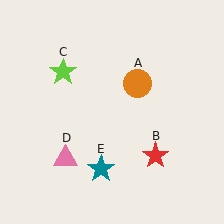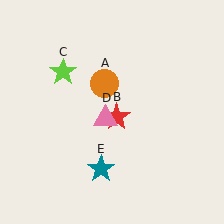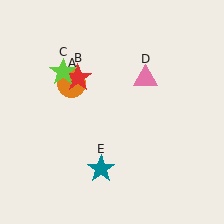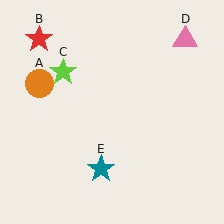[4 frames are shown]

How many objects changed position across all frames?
3 objects changed position: orange circle (object A), red star (object B), pink triangle (object D).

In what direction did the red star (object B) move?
The red star (object B) moved up and to the left.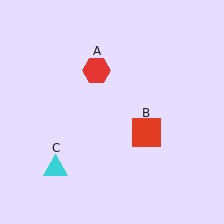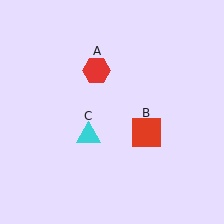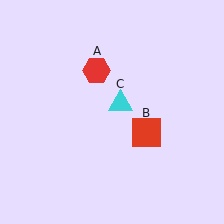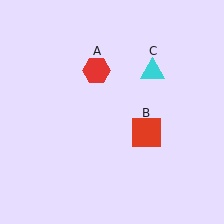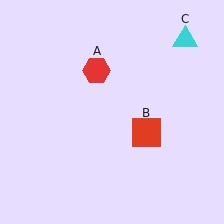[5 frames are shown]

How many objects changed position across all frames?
1 object changed position: cyan triangle (object C).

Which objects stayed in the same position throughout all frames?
Red hexagon (object A) and red square (object B) remained stationary.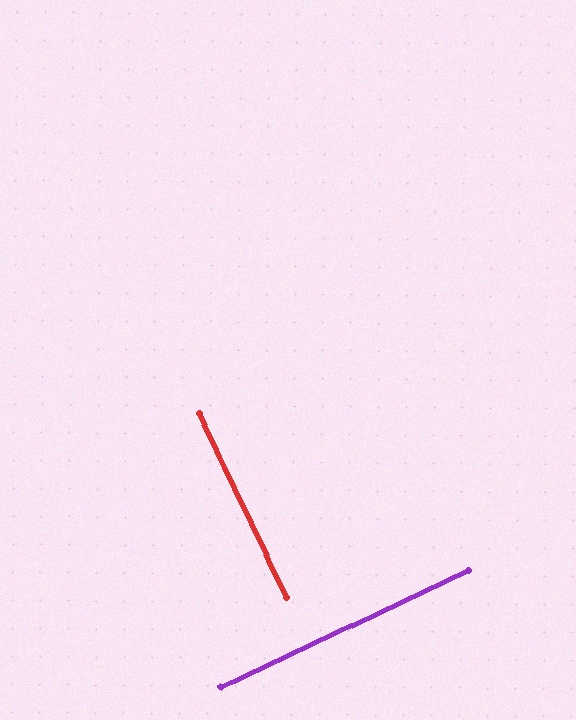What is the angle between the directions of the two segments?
Approximately 90 degrees.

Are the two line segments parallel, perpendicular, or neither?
Perpendicular — they meet at approximately 90°.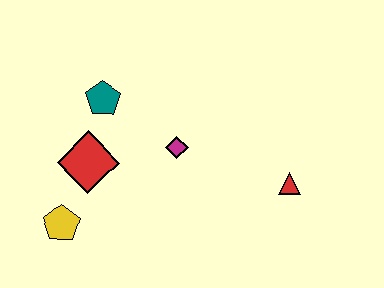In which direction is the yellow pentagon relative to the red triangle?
The yellow pentagon is to the left of the red triangle.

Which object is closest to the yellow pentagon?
The red diamond is closest to the yellow pentagon.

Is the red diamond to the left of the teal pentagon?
Yes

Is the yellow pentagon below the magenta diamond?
Yes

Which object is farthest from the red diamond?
The red triangle is farthest from the red diamond.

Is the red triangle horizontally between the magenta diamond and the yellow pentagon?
No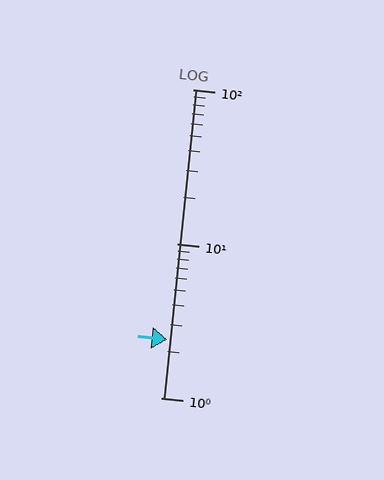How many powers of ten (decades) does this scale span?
The scale spans 2 decades, from 1 to 100.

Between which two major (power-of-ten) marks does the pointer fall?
The pointer is between 1 and 10.